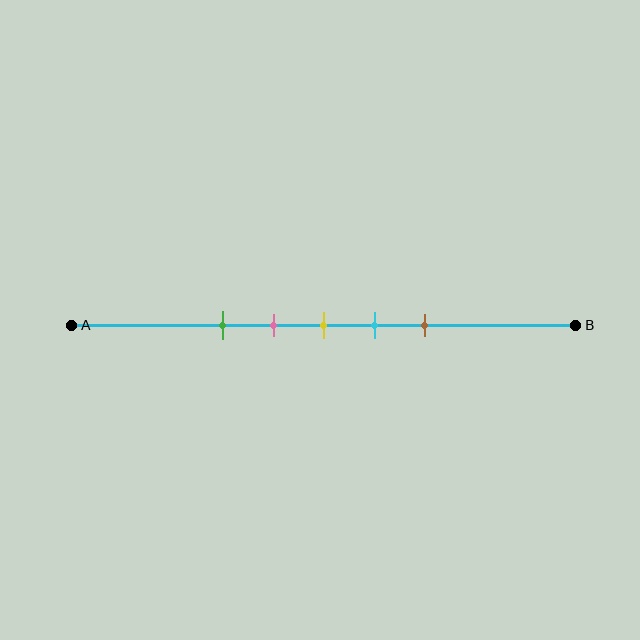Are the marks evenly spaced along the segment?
Yes, the marks are approximately evenly spaced.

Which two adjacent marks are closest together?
The pink and yellow marks are the closest adjacent pair.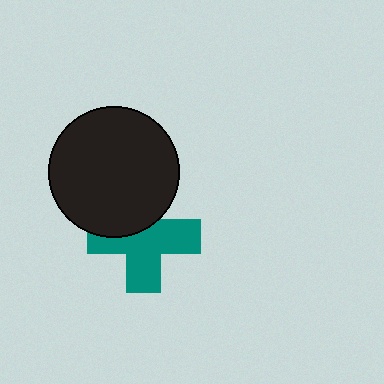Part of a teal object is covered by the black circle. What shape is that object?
It is a cross.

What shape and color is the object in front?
The object in front is a black circle.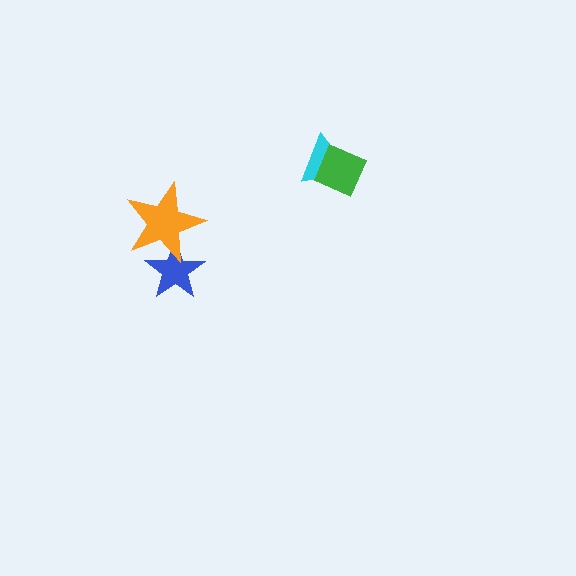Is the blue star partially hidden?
Yes, it is partially covered by another shape.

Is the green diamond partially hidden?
No, no other shape covers it.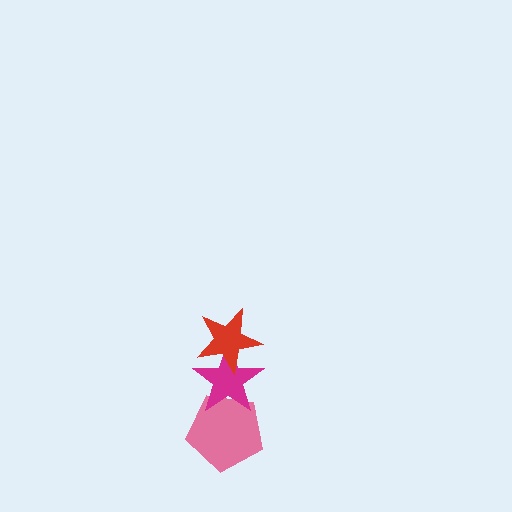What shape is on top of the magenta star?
The red star is on top of the magenta star.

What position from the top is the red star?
The red star is 1st from the top.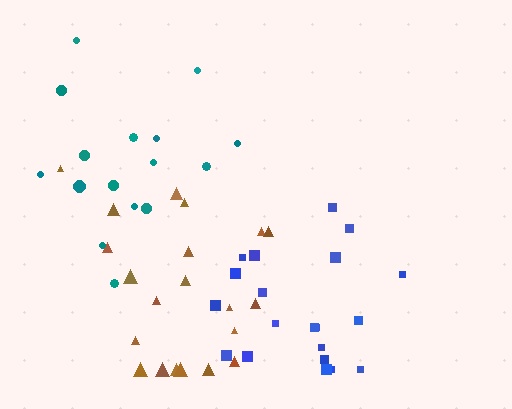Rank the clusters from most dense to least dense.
blue, brown, teal.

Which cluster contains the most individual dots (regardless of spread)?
Brown (22).